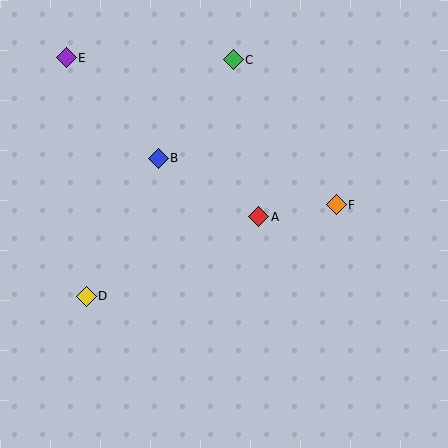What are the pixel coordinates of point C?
Point C is at (233, 60).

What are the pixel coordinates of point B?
Point B is at (158, 158).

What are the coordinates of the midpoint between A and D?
The midpoint between A and D is at (173, 257).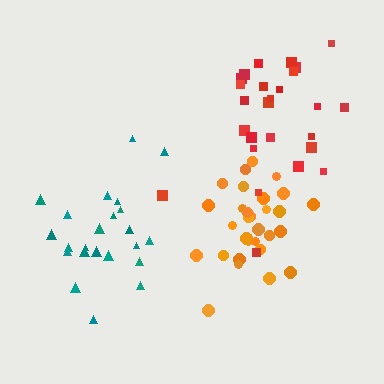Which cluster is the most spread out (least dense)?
Red.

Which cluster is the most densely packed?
Orange.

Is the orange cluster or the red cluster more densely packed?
Orange.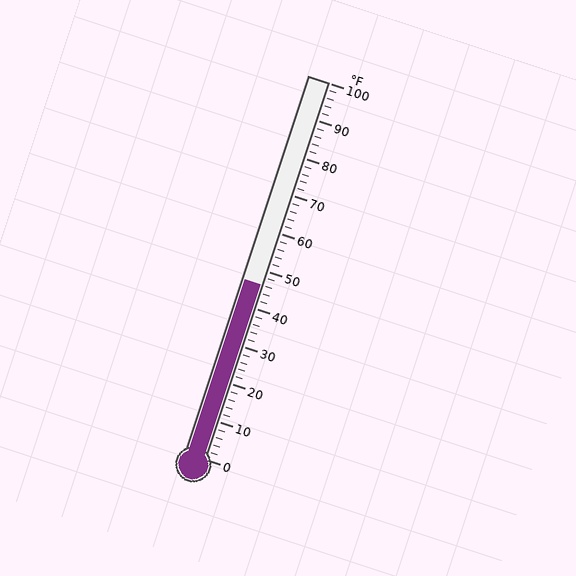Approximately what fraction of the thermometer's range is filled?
The thermometer is filled to approximately 45% of its range.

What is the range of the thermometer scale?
The thermometer scale ranges from 0°F to 100°F.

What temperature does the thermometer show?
The thermometer shows approximately 46°F.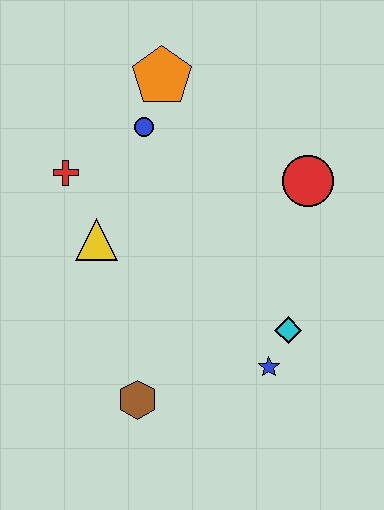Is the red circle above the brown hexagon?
Yes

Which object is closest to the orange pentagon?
The blue circle is closest to the orange pentagon.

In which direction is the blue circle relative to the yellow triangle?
The blue circle is above the yellow triangle.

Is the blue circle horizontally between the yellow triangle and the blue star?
Yes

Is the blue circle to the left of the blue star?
Yes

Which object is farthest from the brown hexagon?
The orange pentagon is farthest from the brown hexagon.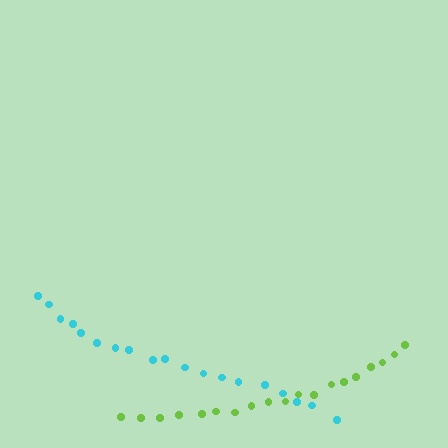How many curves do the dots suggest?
There are 2 distinct paths.